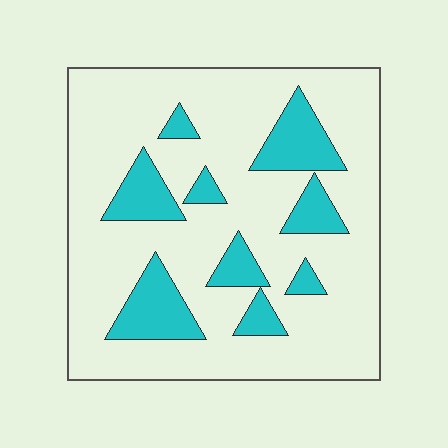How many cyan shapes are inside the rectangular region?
9.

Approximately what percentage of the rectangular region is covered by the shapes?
Approximately 20%.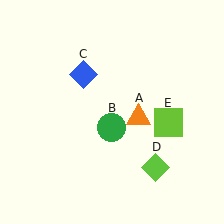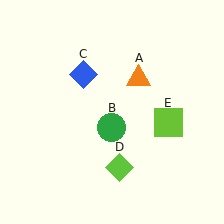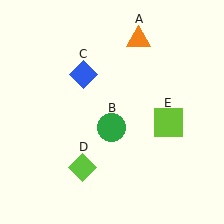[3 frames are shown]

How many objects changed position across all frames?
2 objects changed position: orange triangle (object A), lime diamond (object D).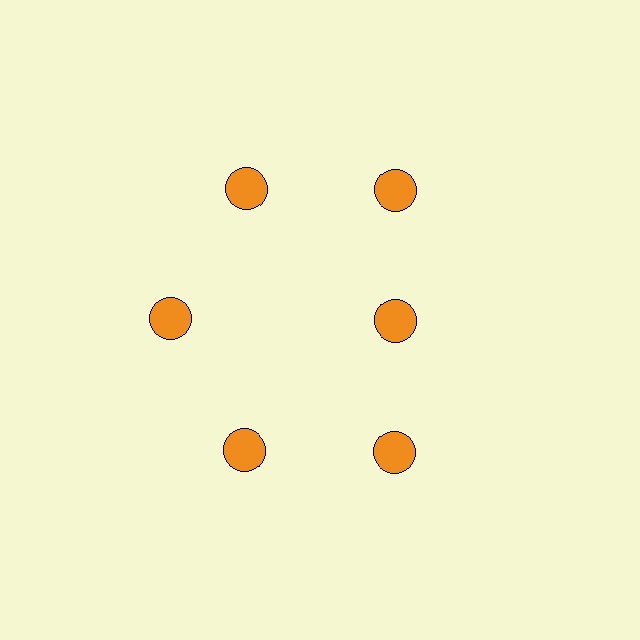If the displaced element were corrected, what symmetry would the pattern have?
It would have 6-fold rotational symmetry — the pattern would map onto itself every 60 degrees.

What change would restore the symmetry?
The symmetry would be restored by moving it outward, back onto the ring so that all 6 circles sit at equal angles and equal distance from the center.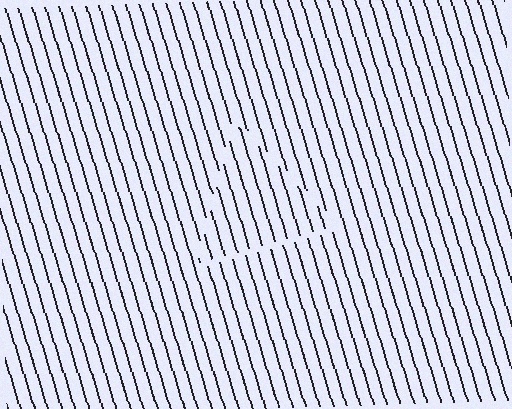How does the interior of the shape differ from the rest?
The interior of the shape contains the same grating, shifted by half a period — the contour is defined by the phase discontinuity where line-ends from the inner and outer gratings abut.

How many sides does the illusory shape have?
3 sides — the line-ends trace a triangle.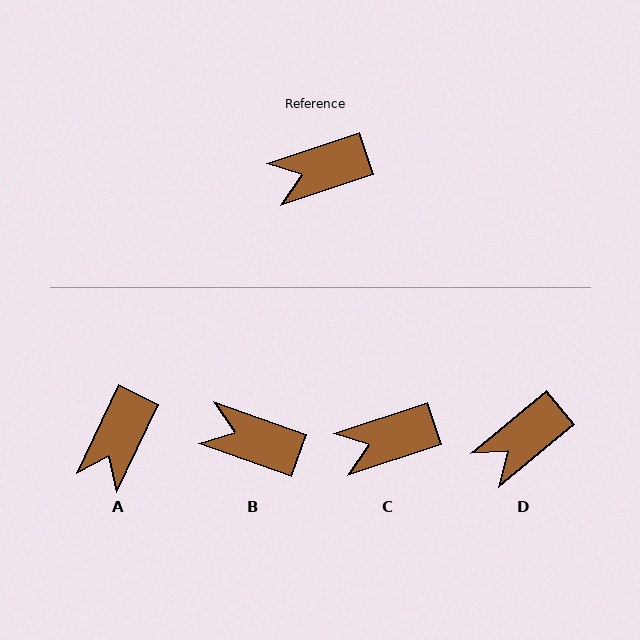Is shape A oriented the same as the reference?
No, it is off by about 46 degrees.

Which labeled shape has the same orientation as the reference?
C.